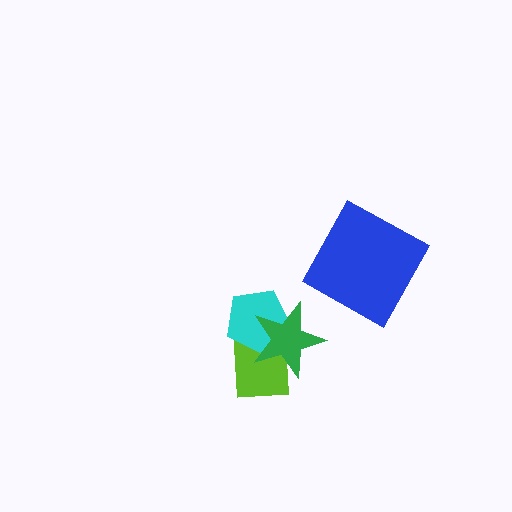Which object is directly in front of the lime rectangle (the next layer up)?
The cyan pentagon is directly in front of the lime rectangle.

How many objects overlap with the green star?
2 objects overlap with the green star.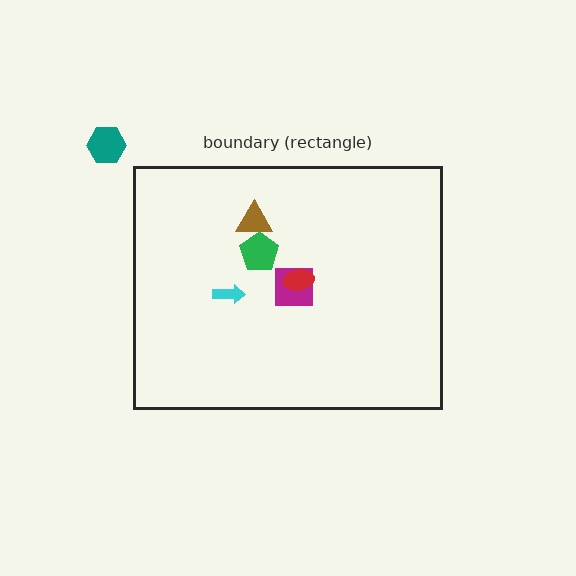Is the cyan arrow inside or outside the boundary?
Inside.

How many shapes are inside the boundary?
5 inside, 1 outside.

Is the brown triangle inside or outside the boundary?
Inside.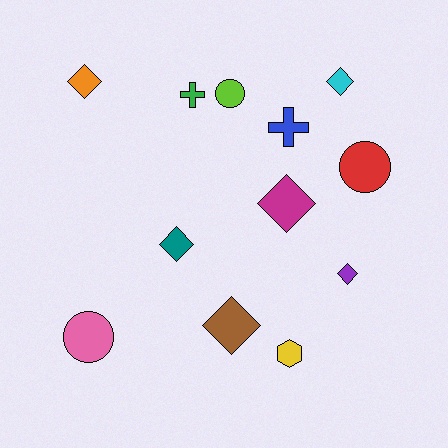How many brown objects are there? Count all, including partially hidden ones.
There is 1 brown object.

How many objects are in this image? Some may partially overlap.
There are 12 objects.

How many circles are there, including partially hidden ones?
There are 3 circles.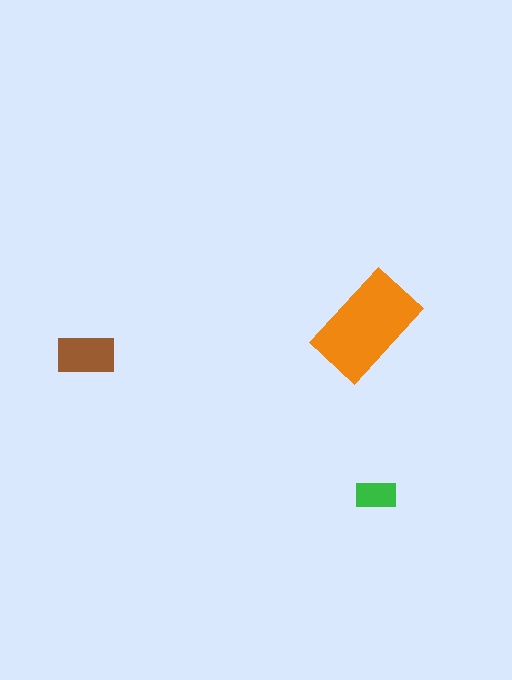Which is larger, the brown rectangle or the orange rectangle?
The orange one.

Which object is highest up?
The orange rectangle is topmost.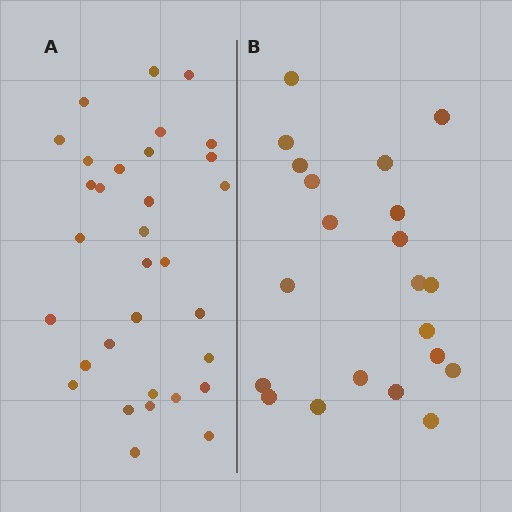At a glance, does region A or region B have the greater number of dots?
Region A (the left region) has more dots.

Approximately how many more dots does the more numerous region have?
Region A has roughly 12 or so more dots than region B.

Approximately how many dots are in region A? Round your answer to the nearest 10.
About 30 dots. (The exact count is 32, which rounds to 30.)